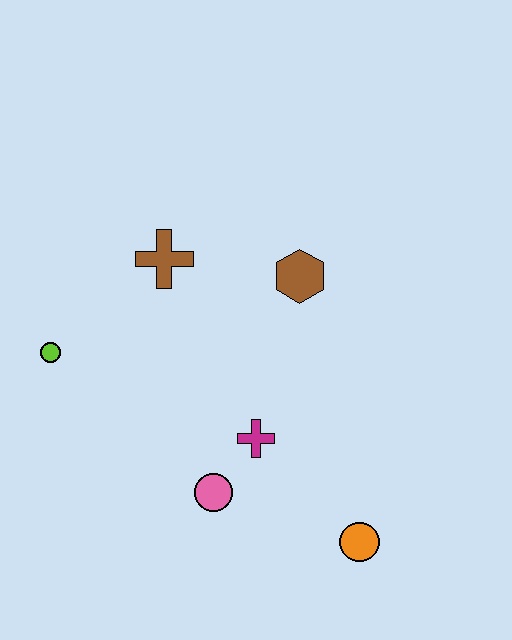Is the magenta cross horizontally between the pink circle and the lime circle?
No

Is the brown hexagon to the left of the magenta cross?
No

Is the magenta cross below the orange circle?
No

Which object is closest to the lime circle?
The brown cross is closest to the lime circle.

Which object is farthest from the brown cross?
The orange circle is farthest from the brown cross.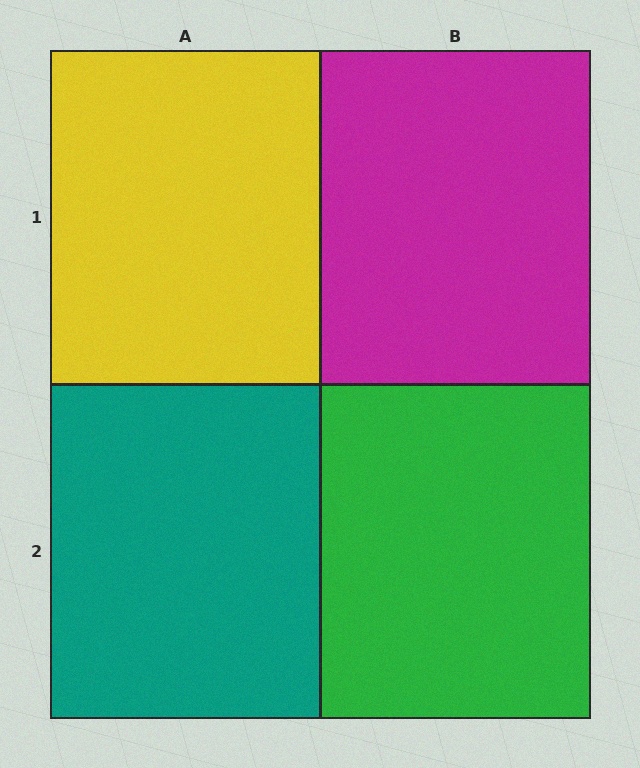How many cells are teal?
1 cell is teal.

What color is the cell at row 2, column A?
Teal.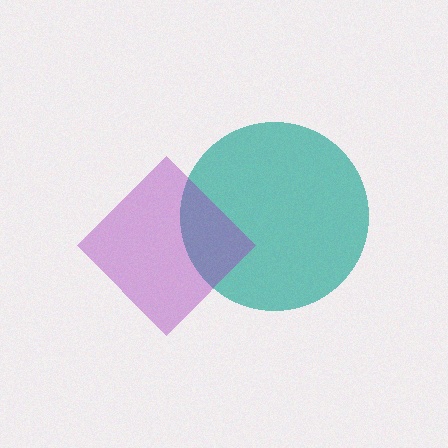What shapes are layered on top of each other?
The layered shapes are: a teal circle, a purple diamond.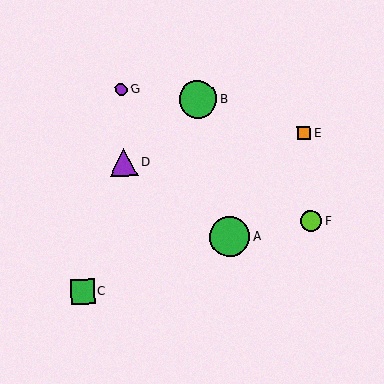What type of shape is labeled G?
Shape G is a purple circle.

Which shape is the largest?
The green circle (labeled A) is the largest.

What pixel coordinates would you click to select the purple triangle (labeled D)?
Click at (124, 162) to select the purple triangle D.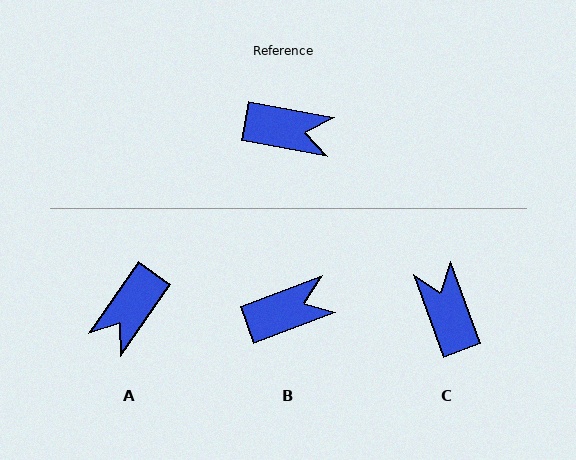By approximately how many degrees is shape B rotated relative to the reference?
Approximately 31 degrees counter-clockwise.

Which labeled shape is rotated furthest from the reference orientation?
C, about 120 degrees away.